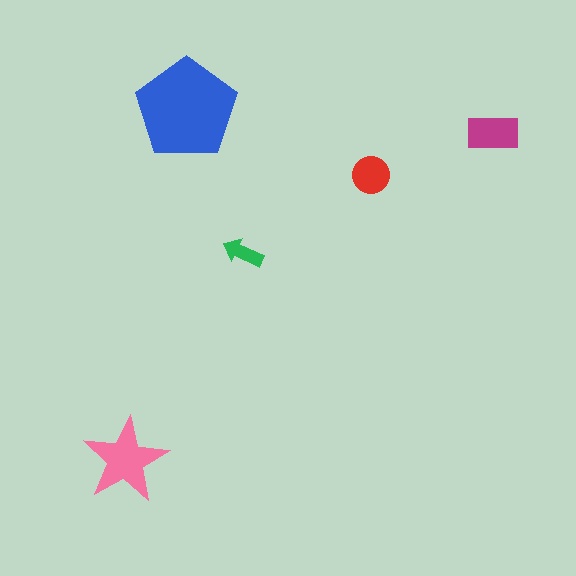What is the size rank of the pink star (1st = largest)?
2nd.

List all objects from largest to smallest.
The blue pentagon, the pink star, the magenta rectangle, the red circle, the green arrow.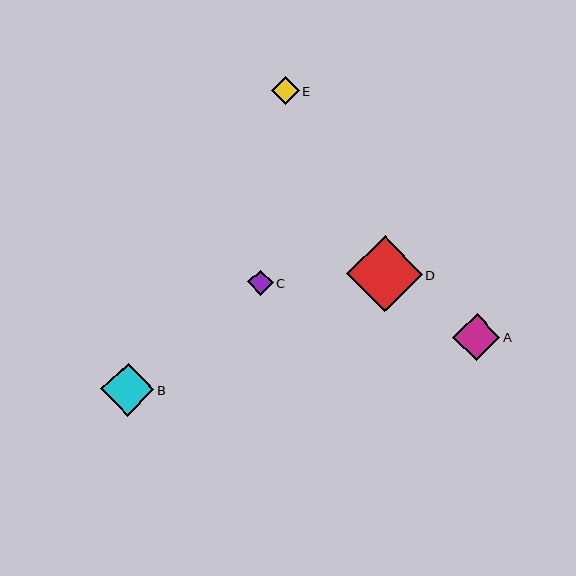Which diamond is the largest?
Diamond D is the largest with a size of approximately 76 pixels.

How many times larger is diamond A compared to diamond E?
Diamond A is approximately 1.7 times the size of diamond E.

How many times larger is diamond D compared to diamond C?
Diamond D is approximately 3.0 times the size of diamond C.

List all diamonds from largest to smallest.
From largest to smallest: D, B, A, E, C.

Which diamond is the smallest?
Diamond C is the smallest with a size of approximately 25 pixels.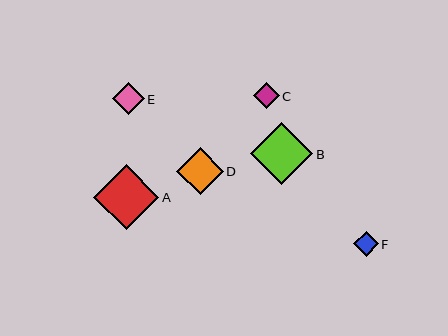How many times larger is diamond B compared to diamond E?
Diamond B is approximately 1.9 times the size of diamond E.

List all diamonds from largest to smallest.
From largest to smallest: A, B, D, E, C, F.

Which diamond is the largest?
Diamond A is the largest with a size of approximately 65 pixels.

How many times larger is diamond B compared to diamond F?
Diamond B is approximately 2.5 times the size of diamond F.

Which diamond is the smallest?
Diamond F is the smallest with a size of approximately 25 pixels.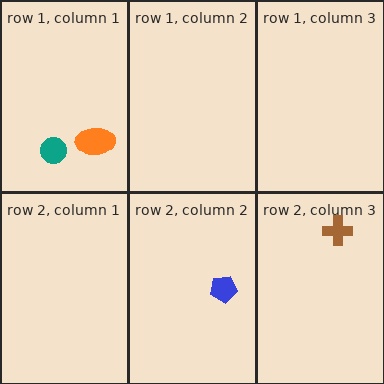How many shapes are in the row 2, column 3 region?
1.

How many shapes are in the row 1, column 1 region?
2.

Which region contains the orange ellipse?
The row 1, column 1 region.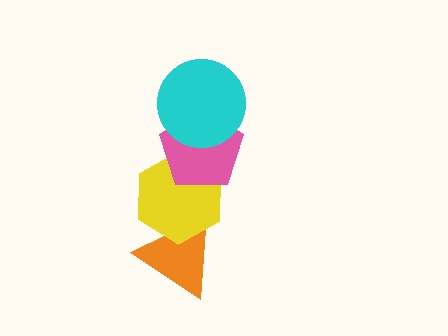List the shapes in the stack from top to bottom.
From top to bottom: the cyan circle, the pink pentagon, the yellow hexagon, the orange triangle.